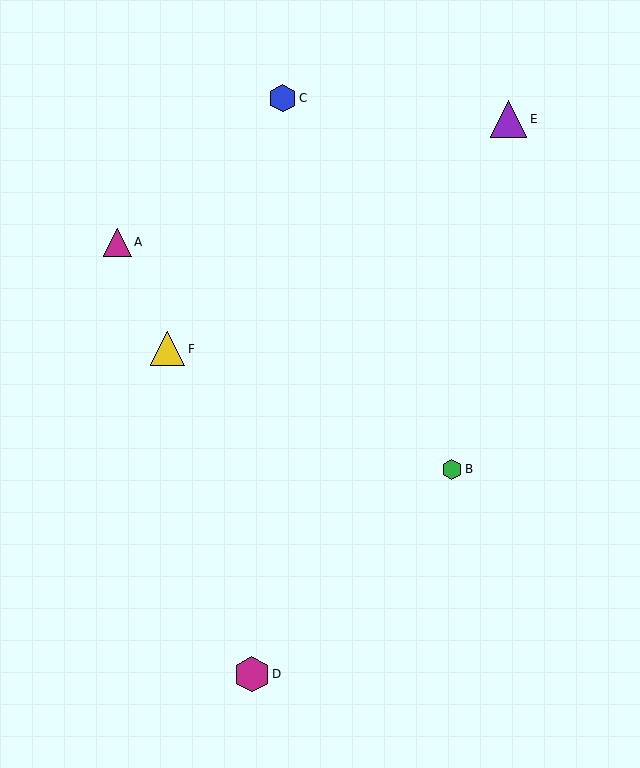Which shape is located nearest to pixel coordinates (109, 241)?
The magenta triangle (labeled A) at (117, 242) is nearest to that location.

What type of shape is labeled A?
Shape A is a magenta triangle.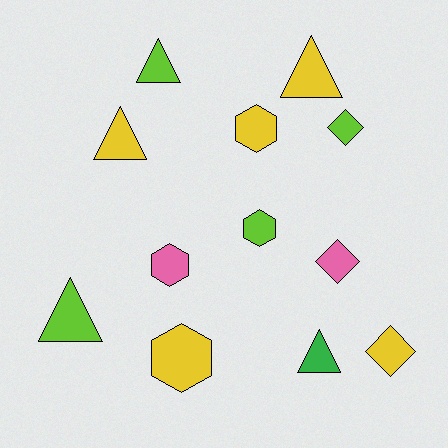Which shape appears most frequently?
Triangle, with 5 objects.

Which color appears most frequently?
Yellow, with 5 objects.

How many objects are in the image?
There are 12 objects.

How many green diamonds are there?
There are no green diamonds.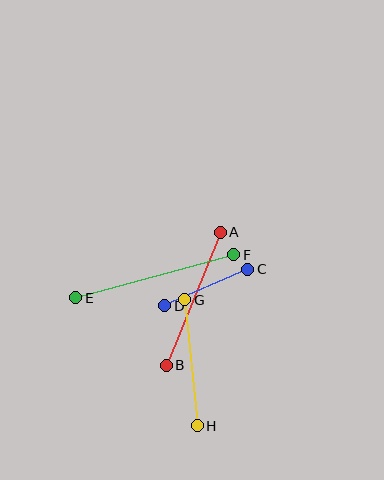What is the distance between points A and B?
The distance is approximately 144 pixels.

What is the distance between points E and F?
The distance is approximately 164 pixels.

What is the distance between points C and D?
The distance is approximately 91 pixels.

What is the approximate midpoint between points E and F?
The midpoint is at approximately (155, 276) pixels.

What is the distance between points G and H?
The distance is approximately 126 pixels.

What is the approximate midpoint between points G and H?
The midpoint is at approximately (191, 363) pixels.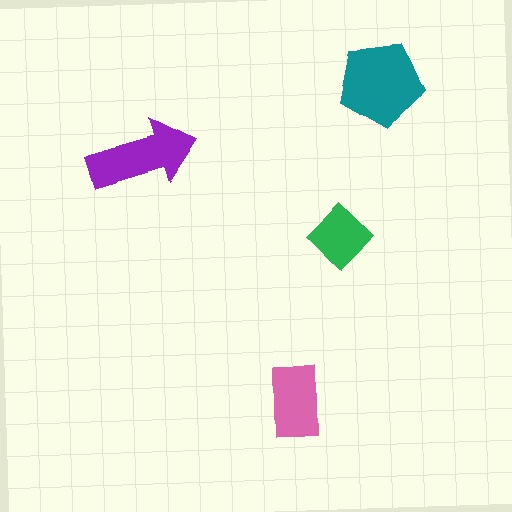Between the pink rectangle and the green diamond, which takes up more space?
The pink rectangle.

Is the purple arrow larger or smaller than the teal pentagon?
Smaller.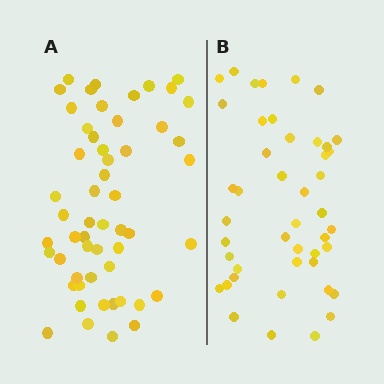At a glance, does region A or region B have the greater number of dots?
Region A (the left region) has more dots.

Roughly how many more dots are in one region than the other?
Region A has roughly 8 or so more dots than region B.